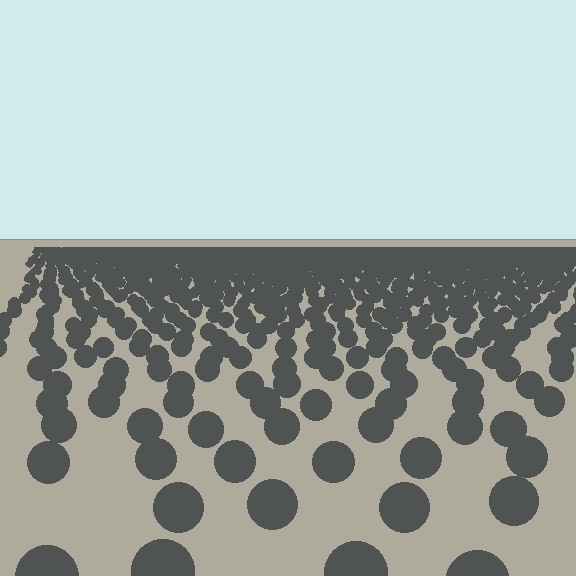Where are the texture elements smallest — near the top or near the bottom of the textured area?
Near the top.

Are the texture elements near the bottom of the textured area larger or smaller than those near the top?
Larger. Near the bottom, elements are closer to the viewer and appear at a bigger on-screen size.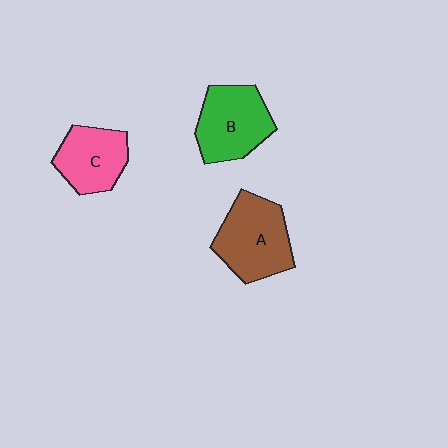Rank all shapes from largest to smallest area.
From largest to smallest: A (brown), B (green), C (pink).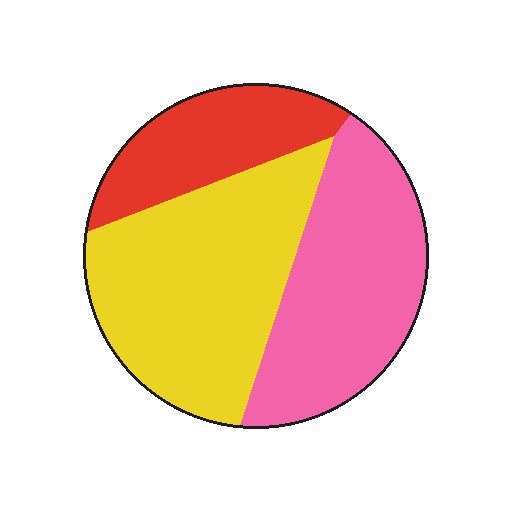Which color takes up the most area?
Yellow, at roughly 45%.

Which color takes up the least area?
Red, at roughly 20%.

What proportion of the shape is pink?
Pink takes up about three eighths (3/8) of the shape.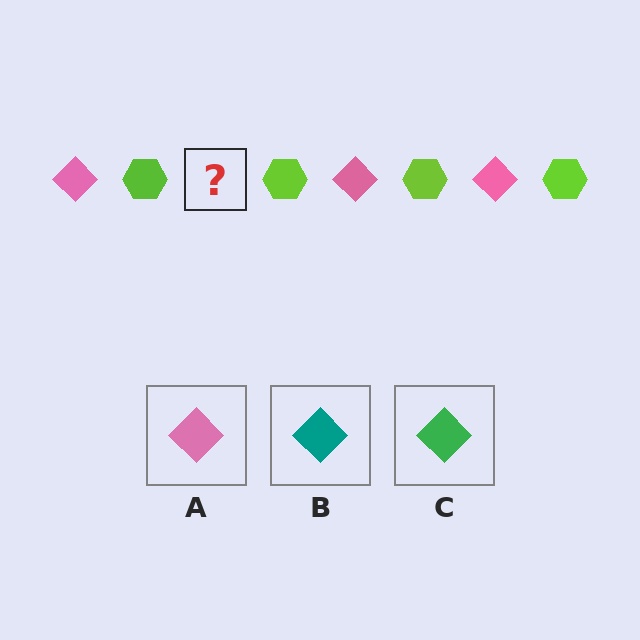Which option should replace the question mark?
Option A.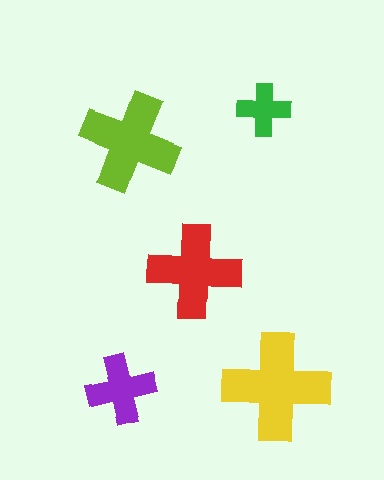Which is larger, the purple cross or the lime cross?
The lime one.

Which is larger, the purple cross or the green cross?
The purple one.